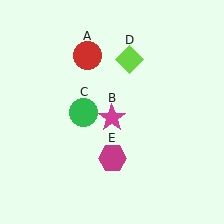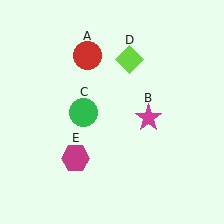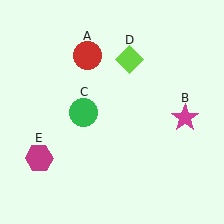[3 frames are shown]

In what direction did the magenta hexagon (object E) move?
The magenta hexagon (object E) moved left.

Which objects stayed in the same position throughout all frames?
Red circle (object A) and green circle (object C) and lime diamond (object D) remained stationary.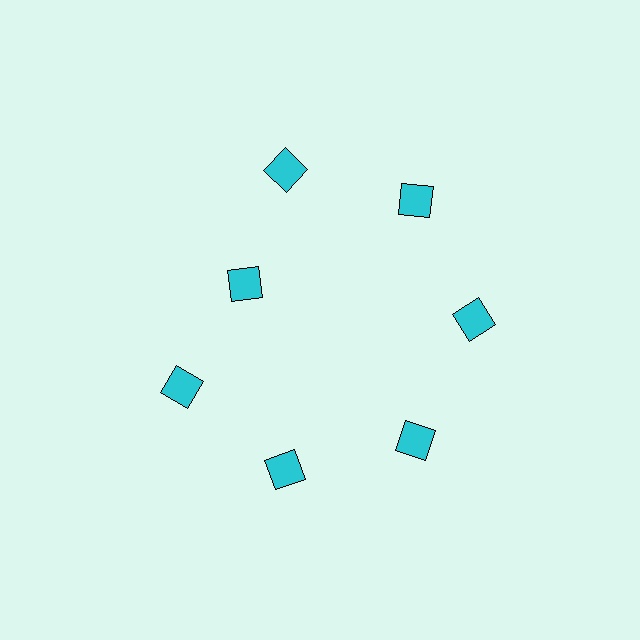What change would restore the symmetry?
The symmetry would be restored by moving it outward, back onto the ring so that all 7 diamonds sit at equal angles and equal distance from the center.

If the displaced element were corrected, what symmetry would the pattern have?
It would have 7-fold rotational symmetry — the pattern would map onto itself every 51 degrees.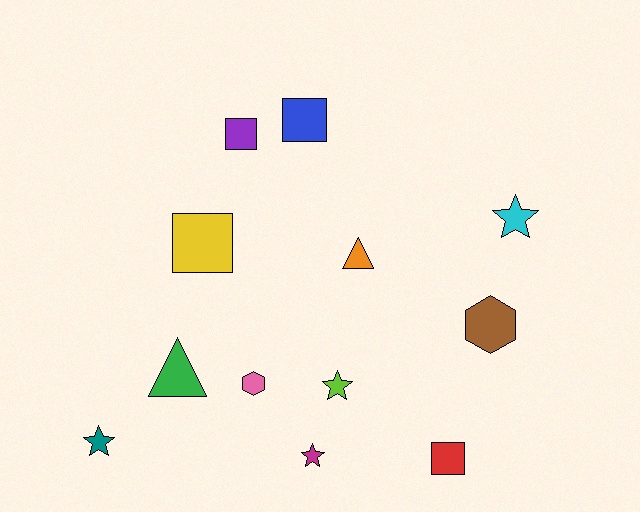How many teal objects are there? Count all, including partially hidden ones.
There is 1 teal object.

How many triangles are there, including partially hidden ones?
There are 2 triangles.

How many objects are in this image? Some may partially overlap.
There are 12 objects.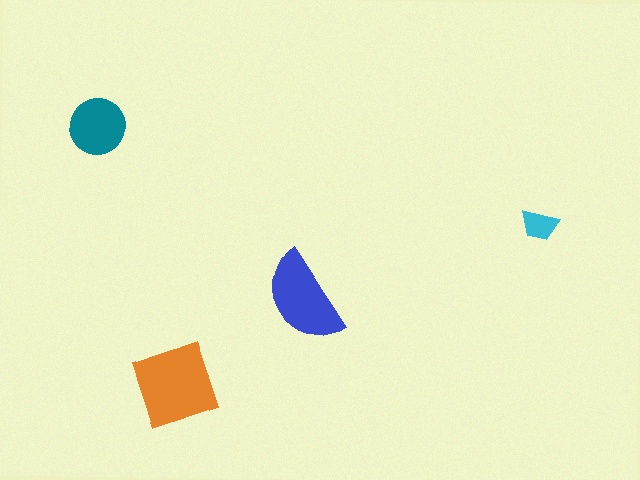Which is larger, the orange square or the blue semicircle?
The orange square.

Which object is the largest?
The orange square.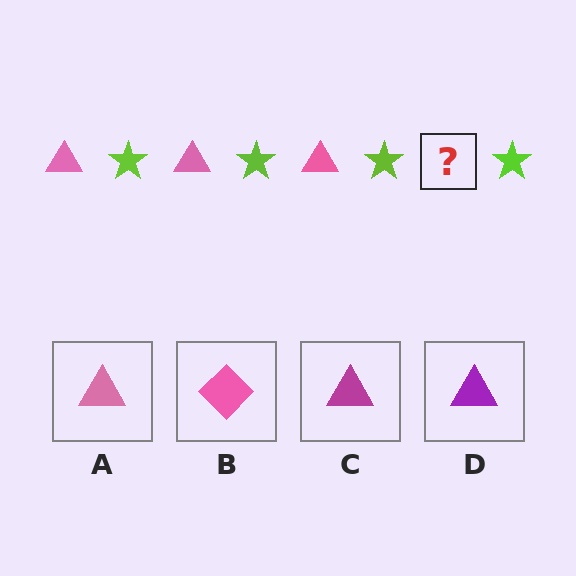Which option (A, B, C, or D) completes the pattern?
A.